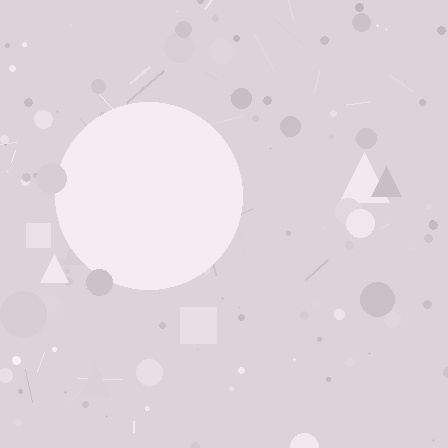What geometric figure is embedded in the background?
A circle is embedded in the background.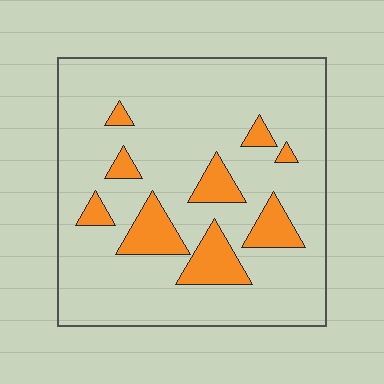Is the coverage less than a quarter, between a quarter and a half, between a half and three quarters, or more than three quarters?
Less than a quarter.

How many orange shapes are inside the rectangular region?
9.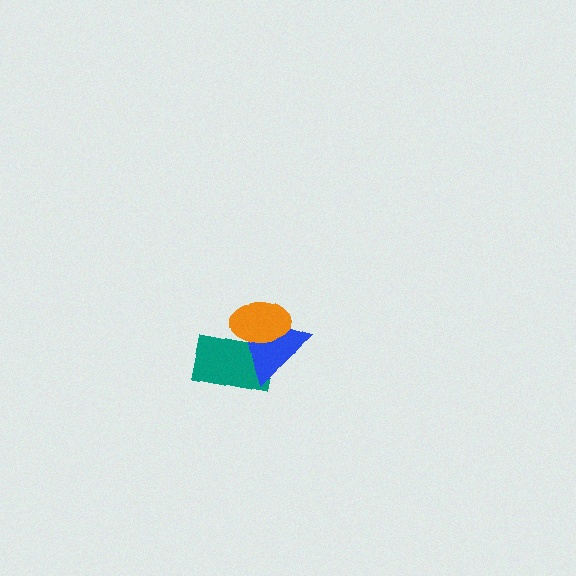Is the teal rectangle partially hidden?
Yes, it is partially covered by another shape.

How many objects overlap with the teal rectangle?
2 objects overlap with the teal rectangle.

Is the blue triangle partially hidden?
Yes, it is partially covered by another shape.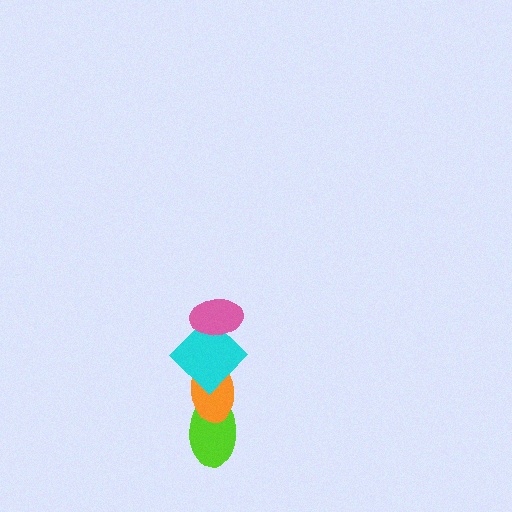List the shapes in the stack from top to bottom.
From top to bottom: the pink ellipse, the cyan diamond, the orange ellipse, the lime ellipse.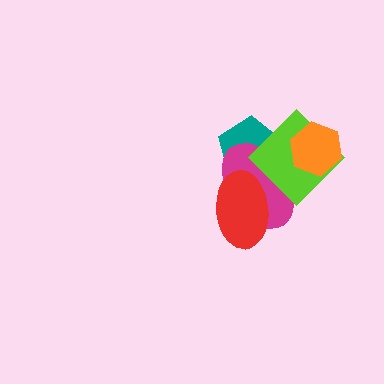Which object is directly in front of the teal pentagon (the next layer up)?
The magenta ellipse is directly in front of the teal pentagon.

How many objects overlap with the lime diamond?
4 objects overlap with the lime diamond.